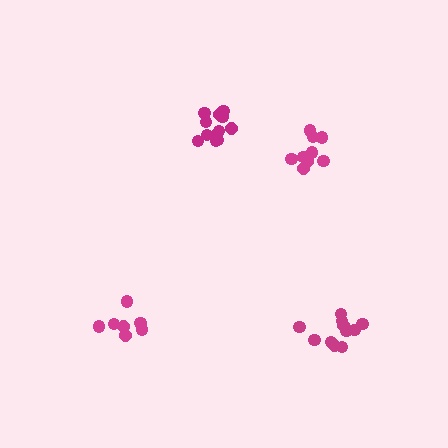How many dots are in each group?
Group 1: 7 dots, Group 2: 12 dots, Group 3: 11 dots, Group 4: 10 dots (40 total).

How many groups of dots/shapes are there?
There are 4 groups.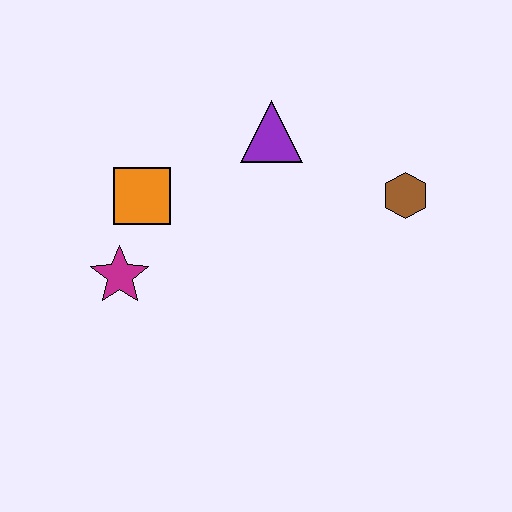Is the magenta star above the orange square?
No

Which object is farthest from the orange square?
The brown hexagon is farthest from the orange square.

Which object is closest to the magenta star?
The orange square is closest to the magenta star.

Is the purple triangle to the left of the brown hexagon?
Yes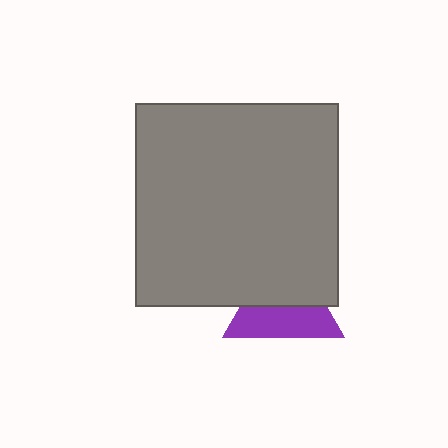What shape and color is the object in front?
The object in front is a gray square.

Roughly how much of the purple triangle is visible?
About half of it is visible (roughly 48%).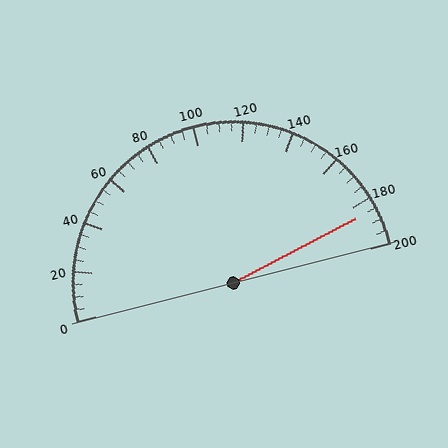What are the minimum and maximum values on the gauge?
The gauge ranges from 0 to 200.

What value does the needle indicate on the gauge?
The needle indicates approximately 185.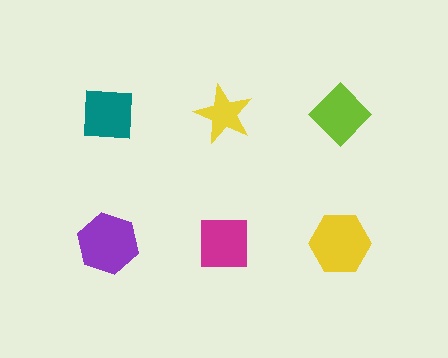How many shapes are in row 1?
3 shapes.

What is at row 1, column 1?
A teal square.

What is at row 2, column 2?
A magenta square.